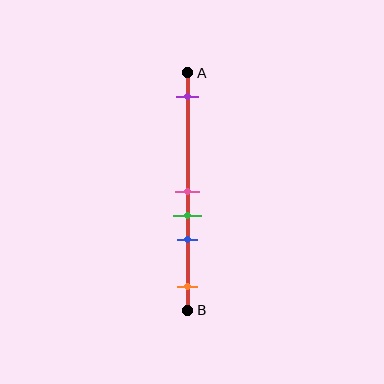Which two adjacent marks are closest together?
The pink and green marks are the closest adjacent pair.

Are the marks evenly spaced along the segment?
No, the marks are not evenly spaced.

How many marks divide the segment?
There are 5 marks dividing the segment.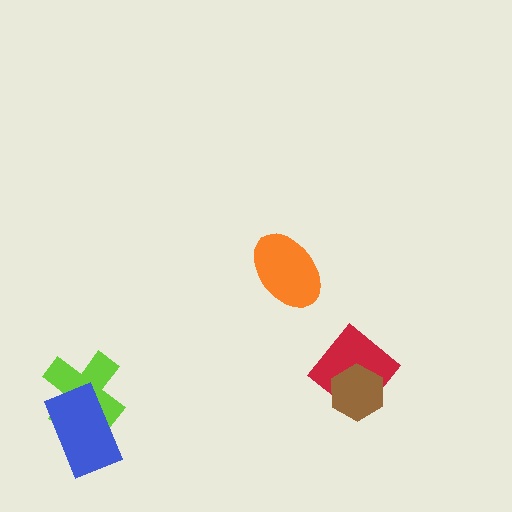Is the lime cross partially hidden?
Yes, it is partially covered by another shape.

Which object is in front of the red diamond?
The brown hexagon is in front of the red diamond.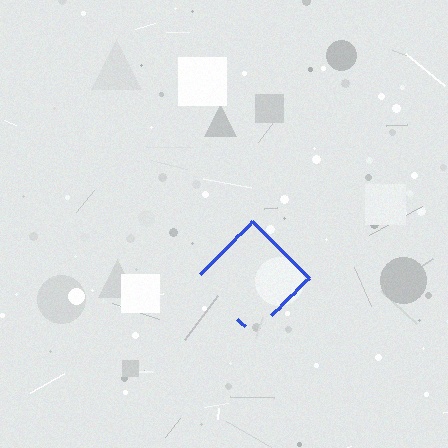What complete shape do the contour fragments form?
The contour fragments form a diamond.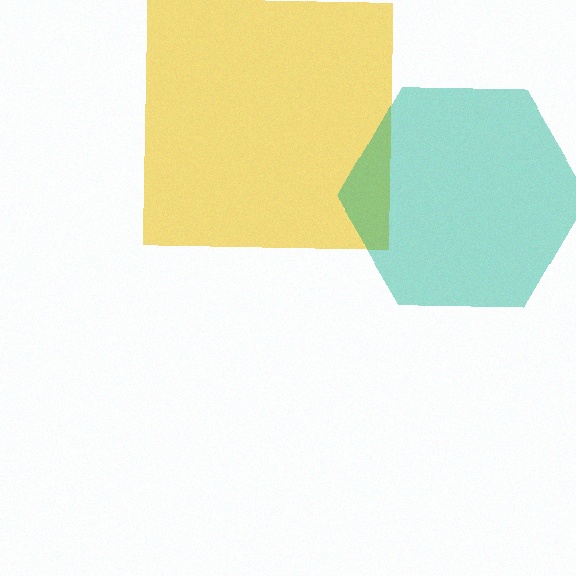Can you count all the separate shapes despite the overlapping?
Yes, there are 2 separate shapes.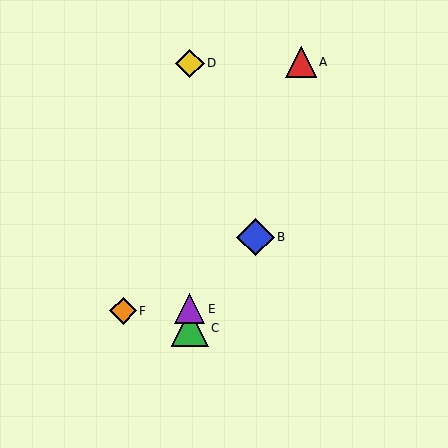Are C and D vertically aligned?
Yes, both are at x≈190.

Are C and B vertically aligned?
No, C is at x≈190 and B is at x≈255.